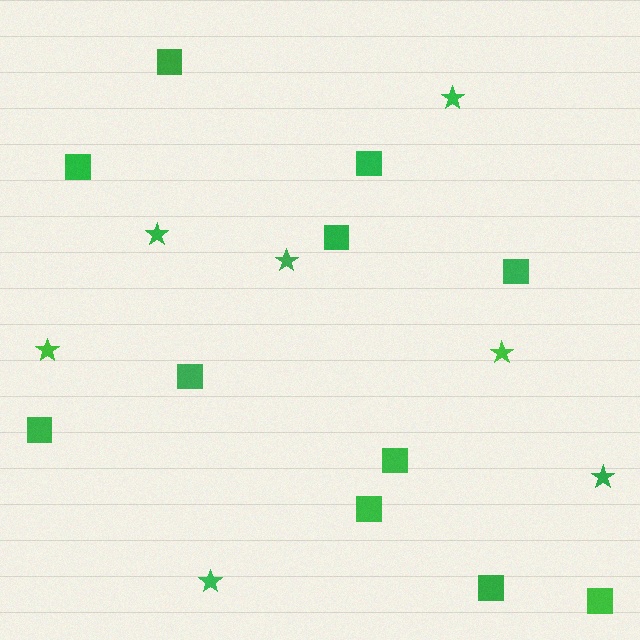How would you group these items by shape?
There are 2 groups: one group of squares (11) and one group of stars (7).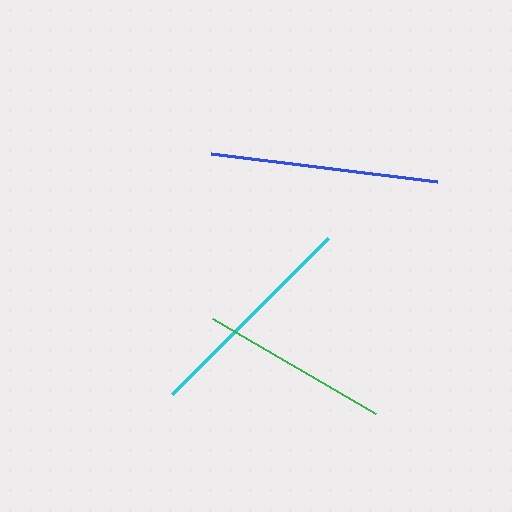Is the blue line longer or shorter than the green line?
The blue line is longer than the green line.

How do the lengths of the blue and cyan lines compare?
The blue and cyan lines are approximately the same length.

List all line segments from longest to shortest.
From longest to shortest: blue, cyan, green.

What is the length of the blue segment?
The blue segment is approximately 228 pixels long.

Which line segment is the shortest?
The green line is the shortest at approximately 188 pixels.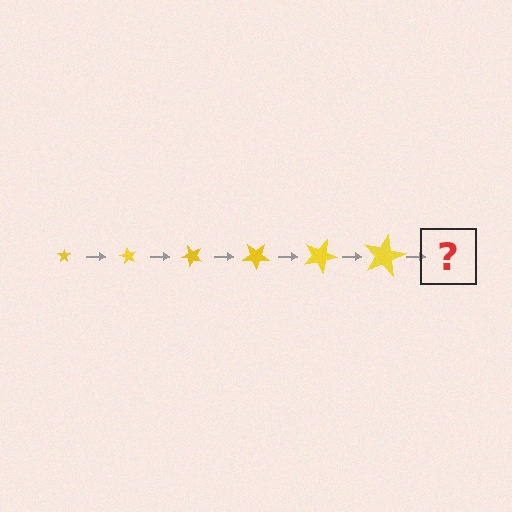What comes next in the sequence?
The next element should be a star, larger than the previous one and rotated 360 degrees from the start.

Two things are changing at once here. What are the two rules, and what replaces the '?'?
The two rules are that the star grows larger each step and it rotates 60 degrees each step. The '?' should be a star, larger than the previous one and rotated 360 degrees from the start.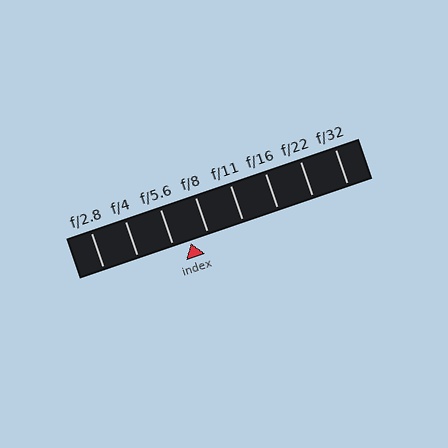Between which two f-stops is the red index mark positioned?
The index mark is between f/5.6 and f/8.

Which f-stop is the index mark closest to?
The index mark is closest to f/5.6.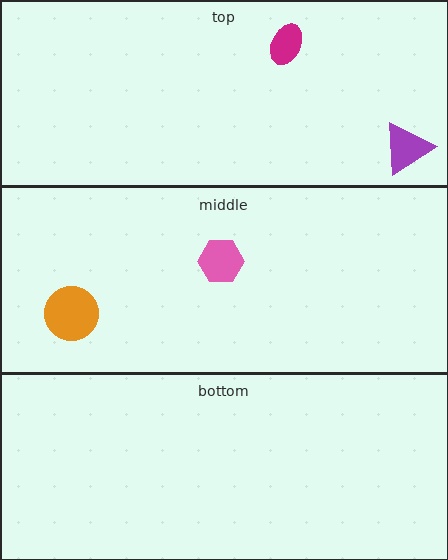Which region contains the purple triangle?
The top region.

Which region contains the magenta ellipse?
The top region.